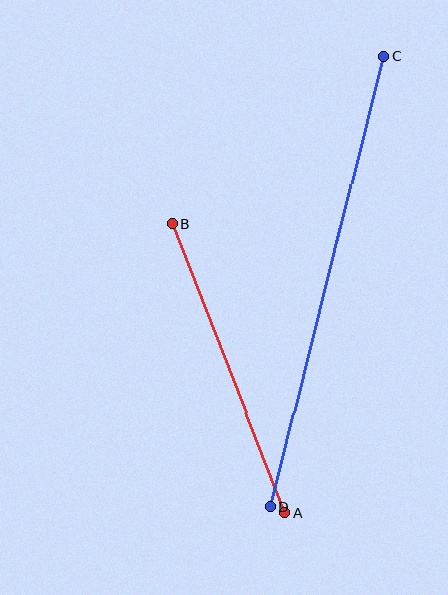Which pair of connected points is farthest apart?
Points C and D are farthest apart.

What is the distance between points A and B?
The distance is approximately 310 pixels.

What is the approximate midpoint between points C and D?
The midpoint is at approximately (327, 281) pixels.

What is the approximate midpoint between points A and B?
The midpoint is at approximately (229, 368) pixels.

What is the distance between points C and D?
The distance is approximately 465 pixels.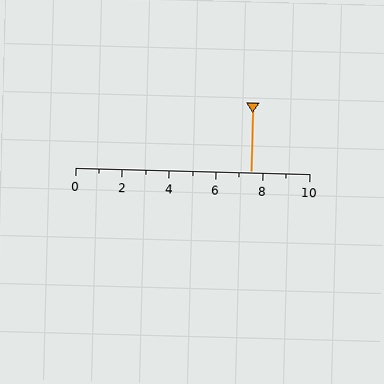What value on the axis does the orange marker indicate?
The marker indicates approximately 7.5.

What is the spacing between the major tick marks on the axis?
The major ticks are spaced 2 apart.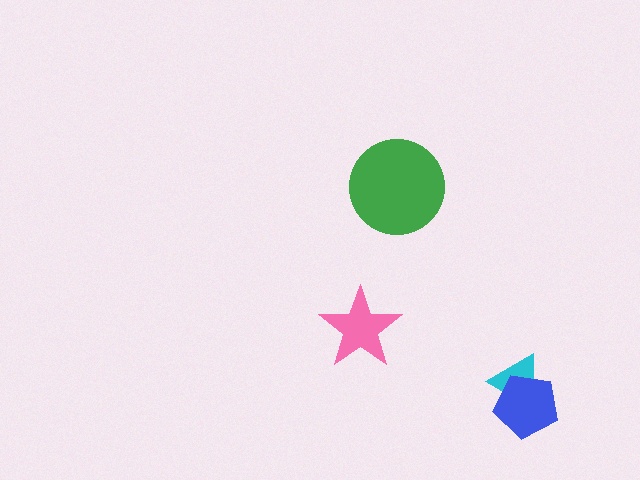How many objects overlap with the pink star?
0 objects overlap with the pink star.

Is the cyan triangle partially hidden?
Yes, it is partially covered by another shape.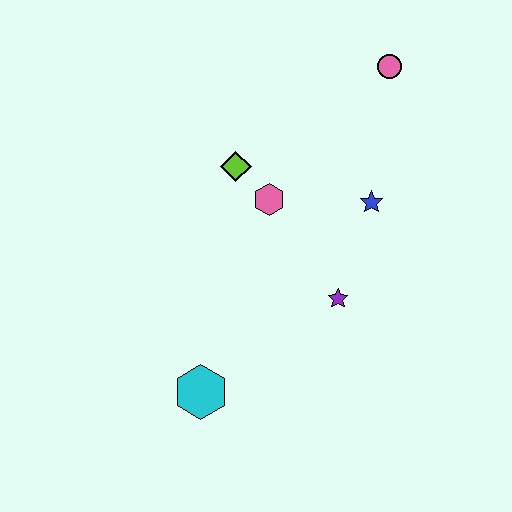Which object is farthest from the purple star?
The pink circle is farthest from the purple star.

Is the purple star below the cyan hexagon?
No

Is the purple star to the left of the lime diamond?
No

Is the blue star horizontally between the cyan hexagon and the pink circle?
Yes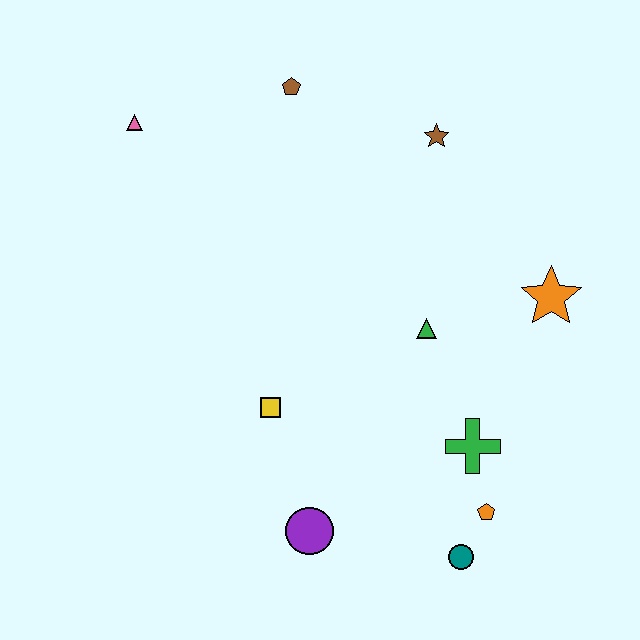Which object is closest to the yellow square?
The purple circle is closest to the yellow square.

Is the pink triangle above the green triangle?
Yes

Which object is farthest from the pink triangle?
The teal circle is farthest from the pink triangle.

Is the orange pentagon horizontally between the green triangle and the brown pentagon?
No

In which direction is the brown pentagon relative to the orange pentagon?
The brown pentagon is above the orange pentagon.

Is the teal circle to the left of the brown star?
No